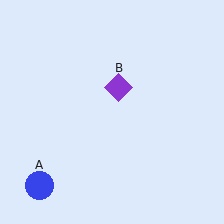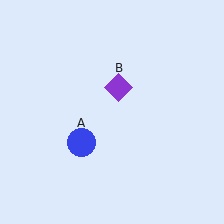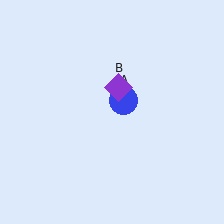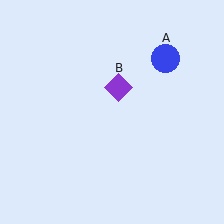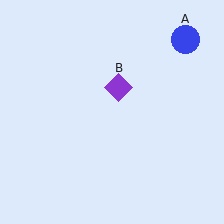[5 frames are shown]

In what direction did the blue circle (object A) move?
The blue circle (object A) moved up and to the right.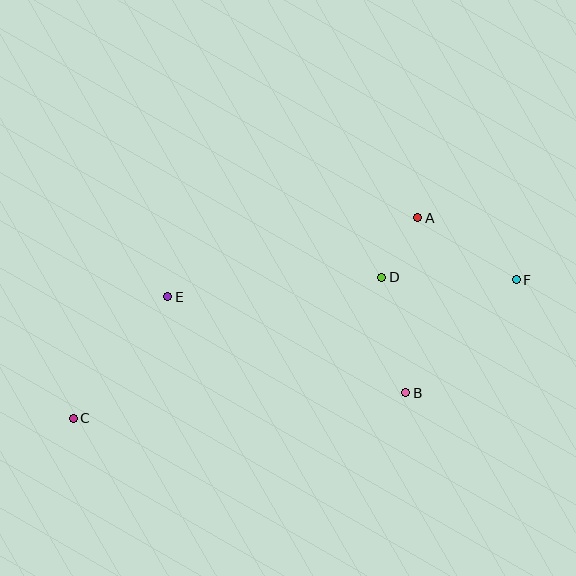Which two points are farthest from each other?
Points C and F are farthest from each other.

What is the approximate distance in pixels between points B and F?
The distance between B and F is approximately 158 pixels.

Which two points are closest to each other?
Points A and D are closest to each other.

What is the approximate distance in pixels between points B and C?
The distance between B and C is approximately 333 pixels.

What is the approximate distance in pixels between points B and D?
The distance between B and D is approximately 118 pixels.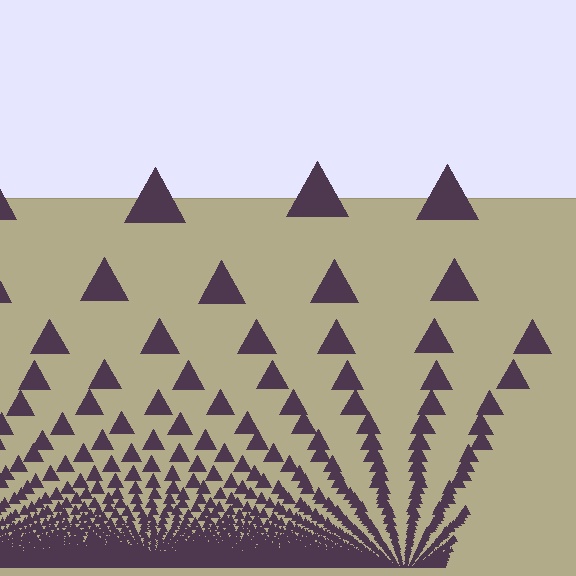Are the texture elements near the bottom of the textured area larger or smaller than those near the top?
Smaller. The gradient is inverted — elements near the bottom are smaller and denser.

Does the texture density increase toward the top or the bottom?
Density increases toward the bottom.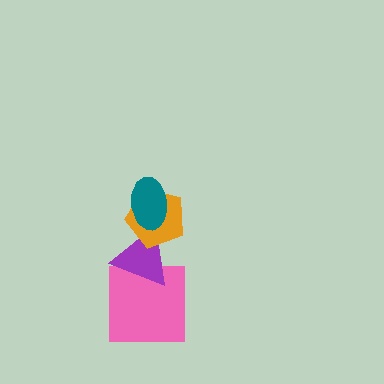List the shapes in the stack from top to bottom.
From top to bottom: the teal ellipse, the orange pentagon, the purple triangle, the pink square.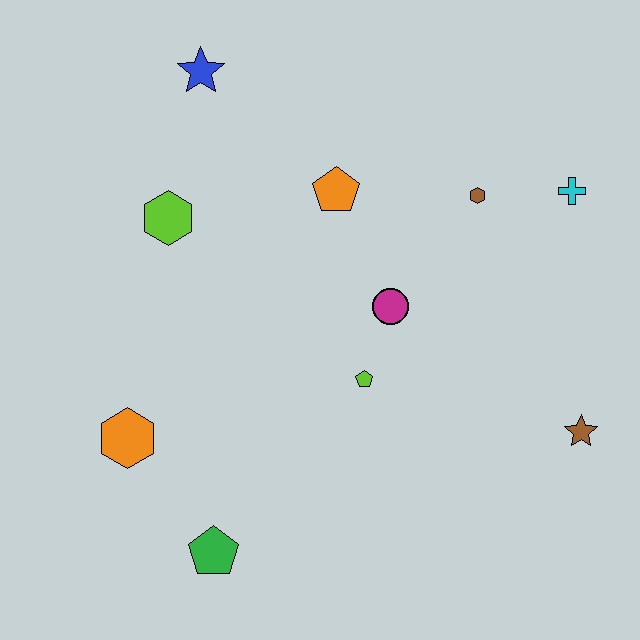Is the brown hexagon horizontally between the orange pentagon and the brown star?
Yes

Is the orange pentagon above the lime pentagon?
Yes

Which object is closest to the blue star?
The lime hexagon is closest to the blue star.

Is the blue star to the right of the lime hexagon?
Yes